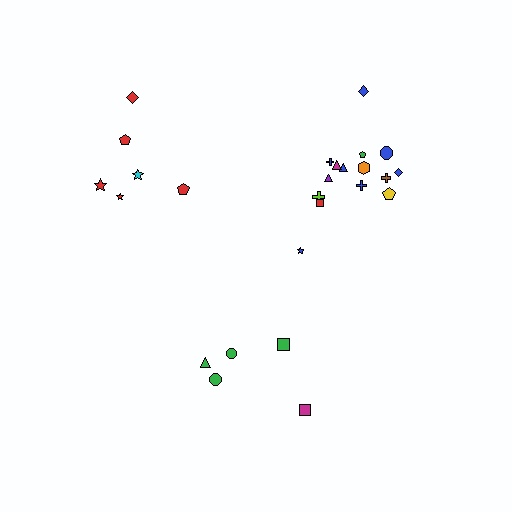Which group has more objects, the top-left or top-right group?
The top-right group.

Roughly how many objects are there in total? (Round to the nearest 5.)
Roughly 25 objects in total.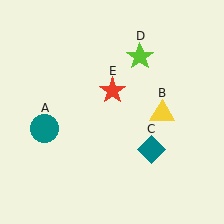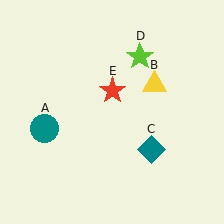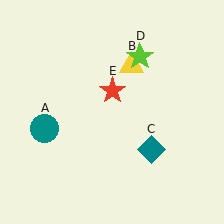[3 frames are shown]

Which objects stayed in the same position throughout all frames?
Teal circle (object A) and teal diamond (object C) and lime star (object D) and red star (object E) remained stationary.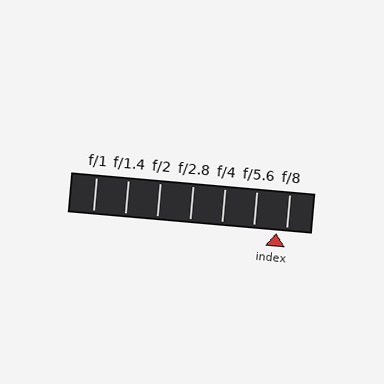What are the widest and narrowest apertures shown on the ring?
The widest aperture shown is f/1 and the narrowest is f/8.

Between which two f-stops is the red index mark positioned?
The index mark is between f/5.6 and f/8.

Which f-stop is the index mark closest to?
The index mark is closest to f/8.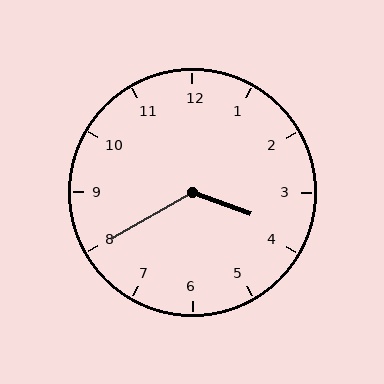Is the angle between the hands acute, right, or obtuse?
It is obtuse.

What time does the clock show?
3:40.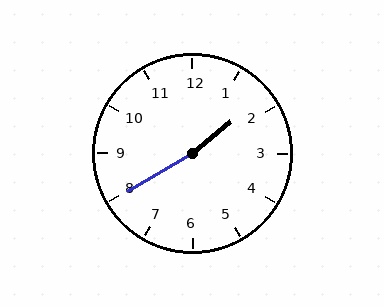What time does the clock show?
1:40.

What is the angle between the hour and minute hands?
Approximately 170 degrees.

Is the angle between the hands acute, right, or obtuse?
It is obtuse.